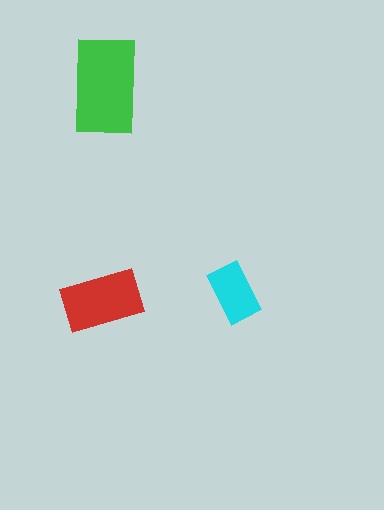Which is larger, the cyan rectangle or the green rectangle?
The green one.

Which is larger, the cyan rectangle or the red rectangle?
The red one.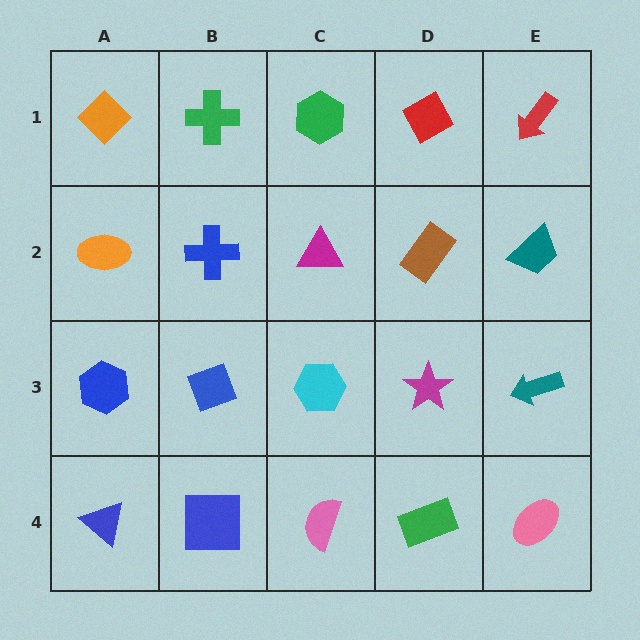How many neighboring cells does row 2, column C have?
4.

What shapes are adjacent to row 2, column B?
A green cross (row 1, column B), a blue diamond (row 3, column B), an orange ellipse (row 2, column A), a magenta triangle (row 2, column C).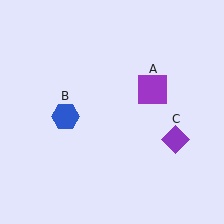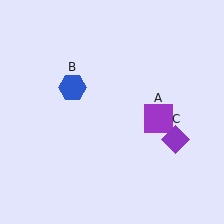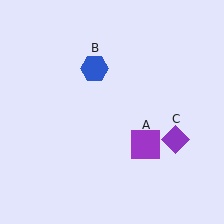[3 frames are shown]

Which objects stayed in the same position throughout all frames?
Purple diamond (object C) remained stationary.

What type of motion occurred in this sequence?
The purple square (object A), blue hexagon (object B) rotated clockwise around the center of the scene.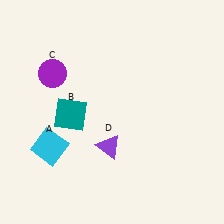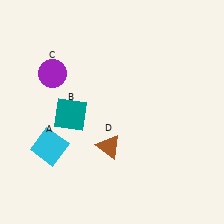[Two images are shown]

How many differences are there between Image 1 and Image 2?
There is 1 difference between the two images.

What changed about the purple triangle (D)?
In Image 1, D is purple. In Image 2, it changed to brown.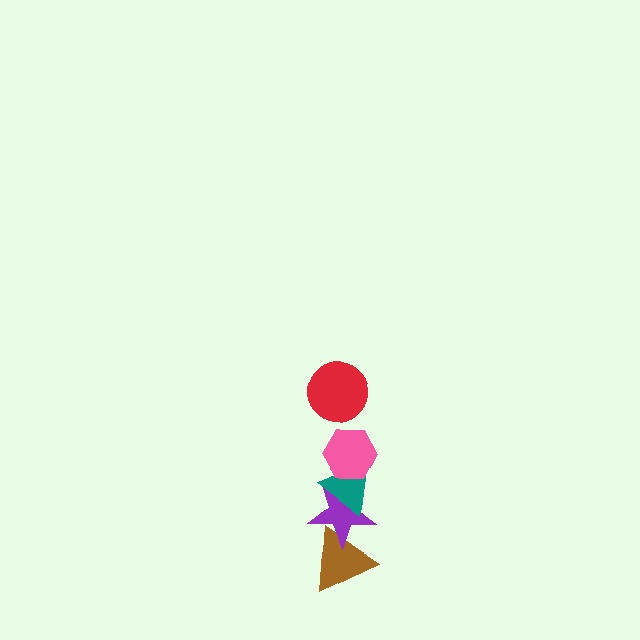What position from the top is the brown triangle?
The brown triangle is 5th from the top.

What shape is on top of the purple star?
The teal triangle is on top of the purple star.